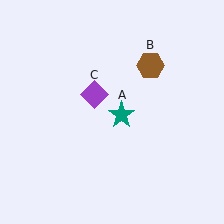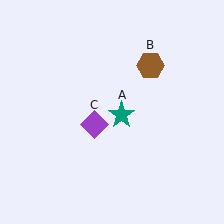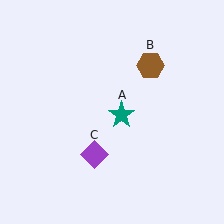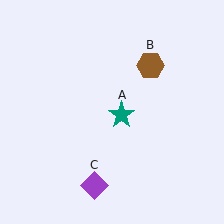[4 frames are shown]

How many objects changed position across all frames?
1 object changed position: purple diamond (object C).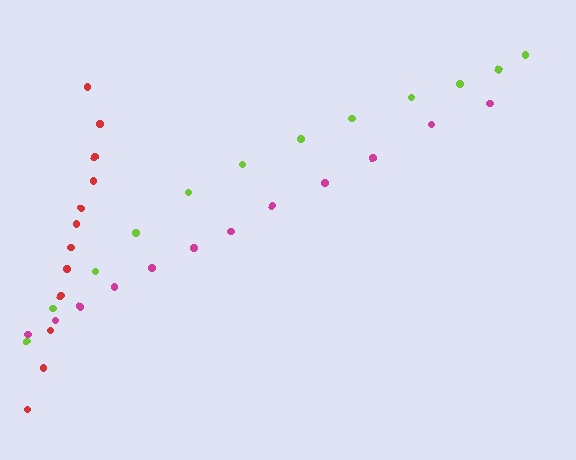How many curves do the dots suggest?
There are 3 distinct paths.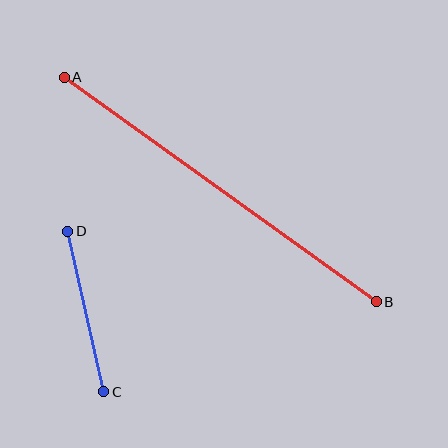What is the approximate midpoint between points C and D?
The midpoint is at approximately (86, 312) pixels.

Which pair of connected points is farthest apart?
Points A and B are farthest apart.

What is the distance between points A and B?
The distance is approximately 384 pixels.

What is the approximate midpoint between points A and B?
The midpoint is at approximately (220, 189) pixels.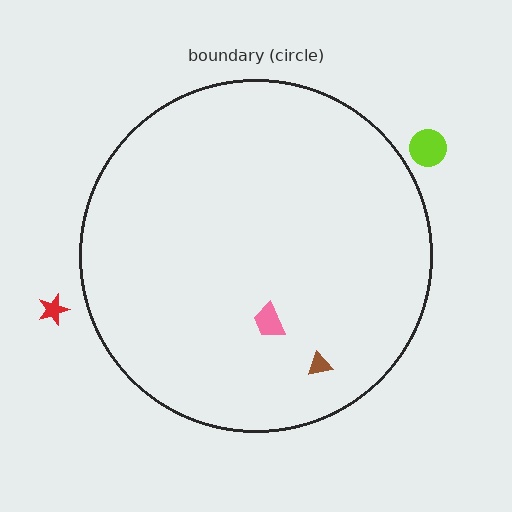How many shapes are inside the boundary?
2 inside, 2 outside.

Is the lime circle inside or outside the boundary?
Outside.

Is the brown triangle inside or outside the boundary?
Inside.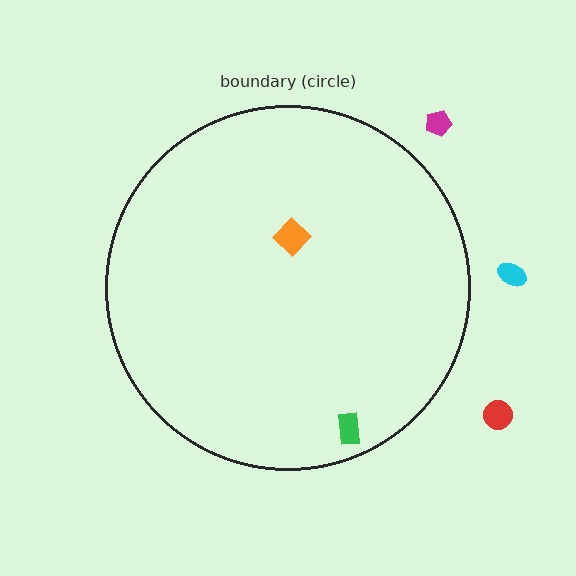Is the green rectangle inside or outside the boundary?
Inside.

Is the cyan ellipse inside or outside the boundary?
Outside.